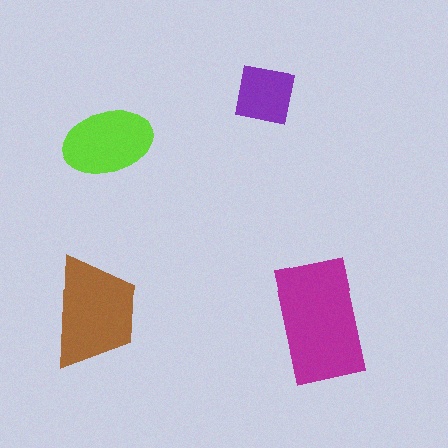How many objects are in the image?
There are 4 objects in the image.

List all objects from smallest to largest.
The purple square, the lime ellipse, the brown trapezoid, the magenta rectangle.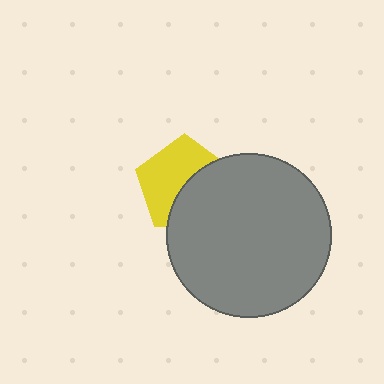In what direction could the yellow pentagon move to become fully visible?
The yellow pentagon could move toward the upper-left. That would shift it out from behind the gray circle entirely.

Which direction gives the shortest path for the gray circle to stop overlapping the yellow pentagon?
Moving toward the lower-right gives the shortest separation.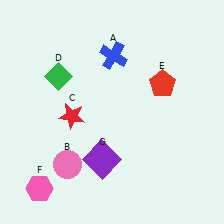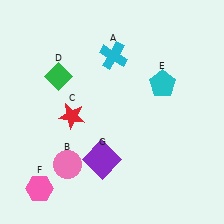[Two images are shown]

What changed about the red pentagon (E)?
In Image 1, E is red. In Image 2, it changed to cyan.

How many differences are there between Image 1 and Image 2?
There are 2 differences between the two images.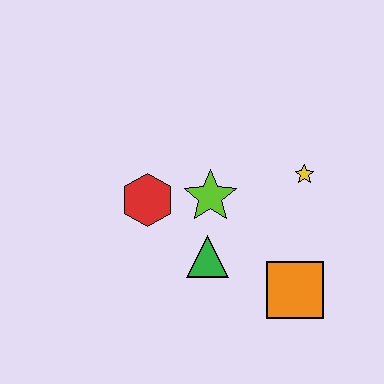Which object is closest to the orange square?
The green triangle is closest to the orange square.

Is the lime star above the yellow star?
No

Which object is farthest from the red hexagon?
The orange square is farthest from the red hexagon.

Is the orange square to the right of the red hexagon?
Yes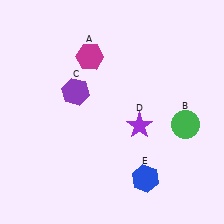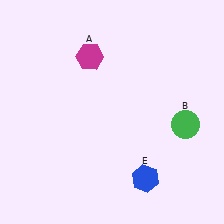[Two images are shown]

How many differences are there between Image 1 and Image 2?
There are 2 differences between the two images.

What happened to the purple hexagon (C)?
The purple hexagon (C) was removed in Image 2. It was in the top-left area of Image 1.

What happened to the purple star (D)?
The purple star (D) was removed in Image 2. It was in the bottom-right area of Image 1.